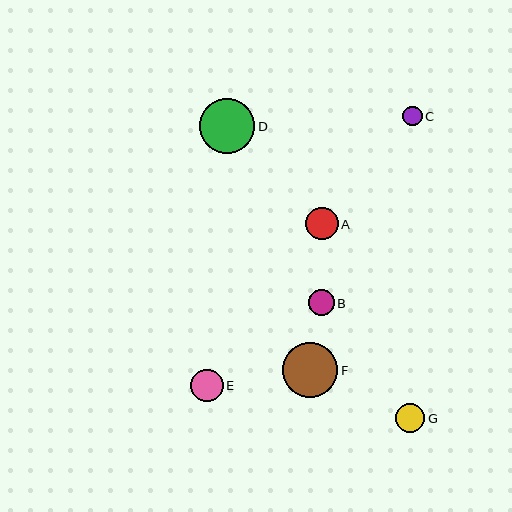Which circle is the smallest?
Circle C is the smallest with a size of approximately 20 pixels.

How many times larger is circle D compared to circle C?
Circle D is approximately 2.8 times the size of circle C.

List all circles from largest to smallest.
From largest to smallest: F, D, A, E, G, B, C.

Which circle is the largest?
Circle F is the largest with a size of approximately 55 pixels.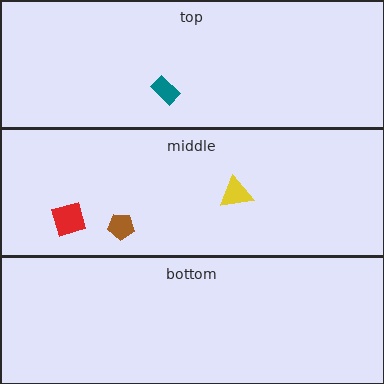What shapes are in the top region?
The teal rectangle.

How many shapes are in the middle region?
3.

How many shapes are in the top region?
1.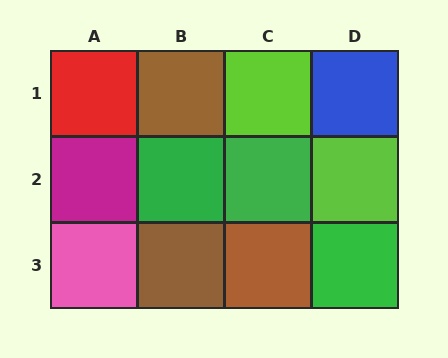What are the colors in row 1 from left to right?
Red, brown, lime, blue.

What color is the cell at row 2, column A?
Magenta.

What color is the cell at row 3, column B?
Brown.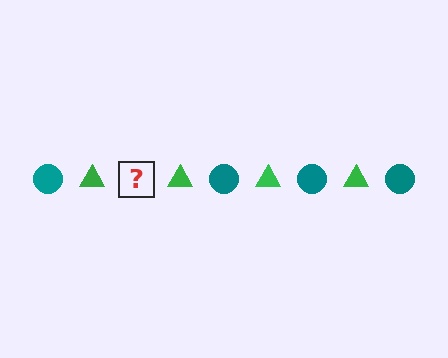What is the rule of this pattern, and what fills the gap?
The rule is that the pattern alternates between teal circle and green triangle. The gap should be filled with a teal circle.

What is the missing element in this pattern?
The missing element is a teal circle.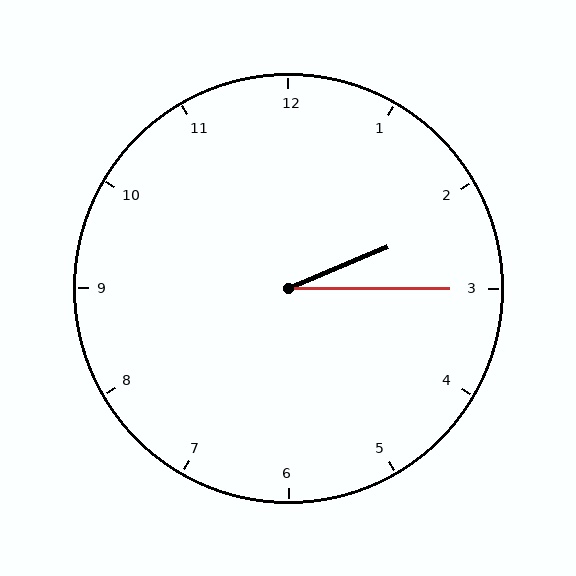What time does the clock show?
2:15.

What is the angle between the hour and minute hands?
Approximately 22 degrees.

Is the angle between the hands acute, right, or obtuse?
It is acute.